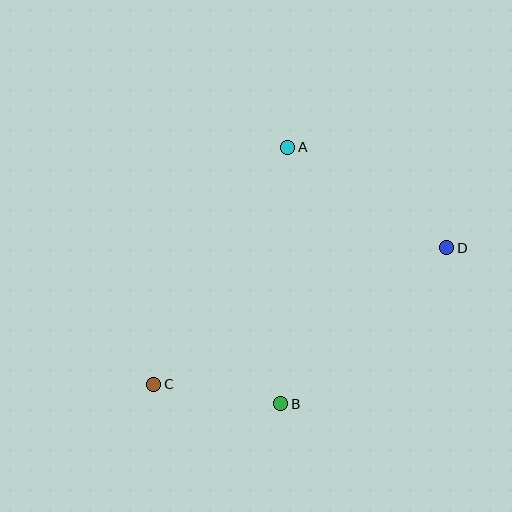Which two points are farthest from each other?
Points C and D are farthest from each other.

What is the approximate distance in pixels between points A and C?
The distance between A and C is approximately 272 pixels.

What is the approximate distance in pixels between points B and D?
The distance between B and D is approximately 228 pixels.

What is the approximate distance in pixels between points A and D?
The distance between A and D is approximately 188 pixels.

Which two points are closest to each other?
Points B and C are closest to each other.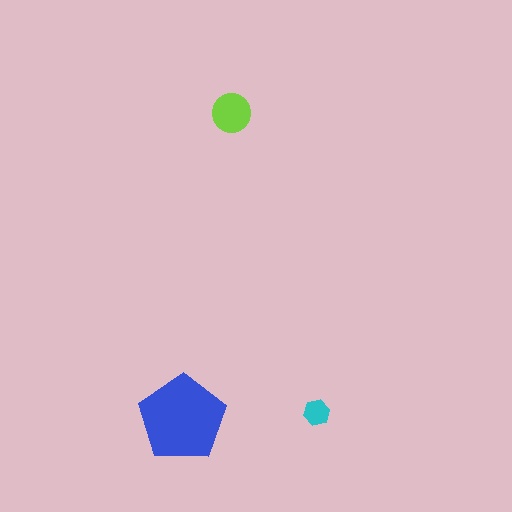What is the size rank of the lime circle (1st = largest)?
2nd.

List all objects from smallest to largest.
The cyan hexagon, the lime circle, the blue pentagon.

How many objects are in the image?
There are 3 objects in the image.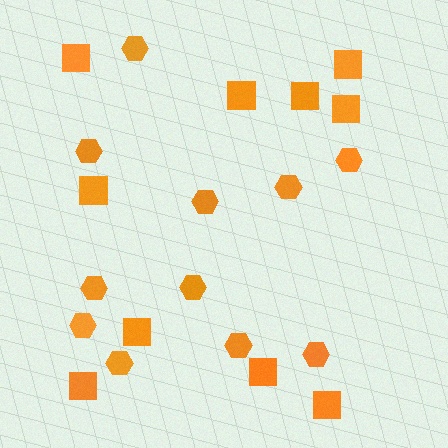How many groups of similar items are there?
There are 2 groups: one group of squares (10) and one group of hexagons (11).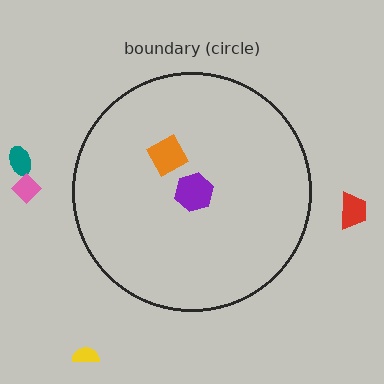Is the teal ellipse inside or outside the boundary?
Outside.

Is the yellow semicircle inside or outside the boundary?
Outside.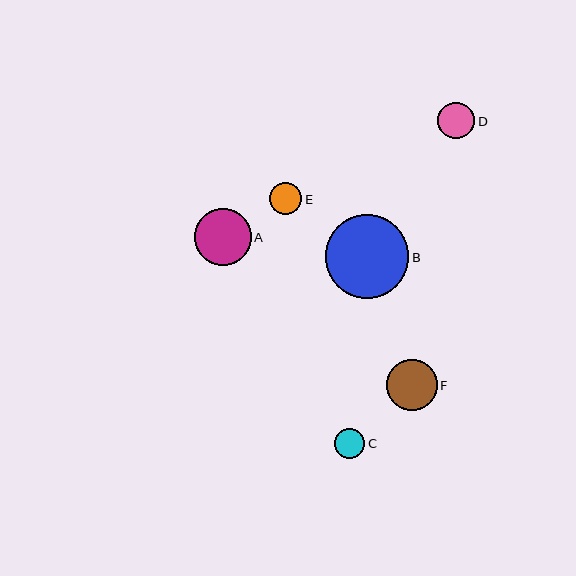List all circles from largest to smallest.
From largest to smallest: B, A, F, D, E, C.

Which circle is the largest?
Circle B is the largest with a size of approximately 84 pixels.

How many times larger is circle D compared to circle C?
Circle D is approximately 1.2 times the size of circle C.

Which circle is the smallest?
Circle C is the smallest with a size of approximately 30 pixels.